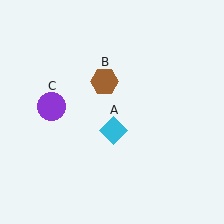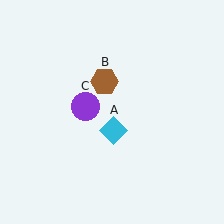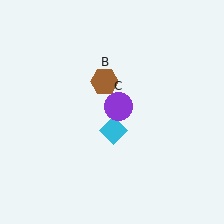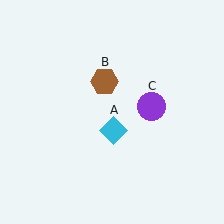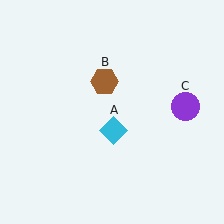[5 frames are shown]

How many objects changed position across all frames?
1 object changed position: purple circle (object C).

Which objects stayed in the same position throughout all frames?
Cyan diamond (object A) and brown hexagon (object B) remained stationary.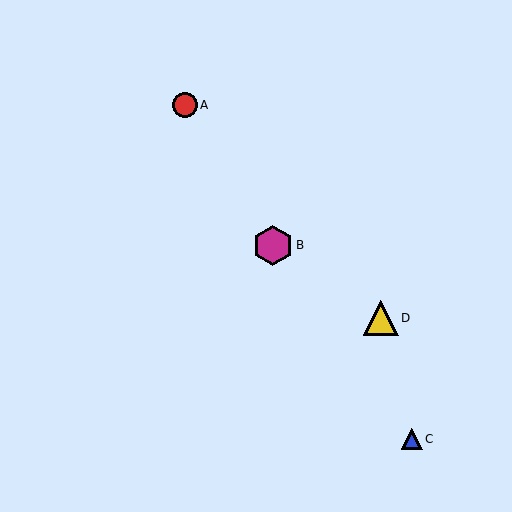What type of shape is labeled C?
Shape C is a blue triangle.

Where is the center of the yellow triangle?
The center of the yellow triangle is at (381, 318).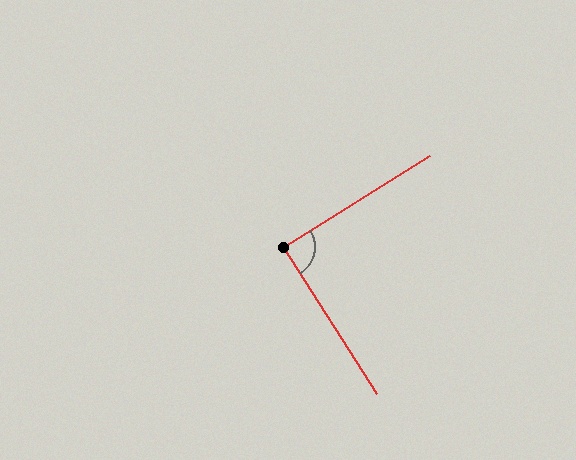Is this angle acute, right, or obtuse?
It is approximately a right angle.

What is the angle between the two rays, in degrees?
Approximately 90 degrees.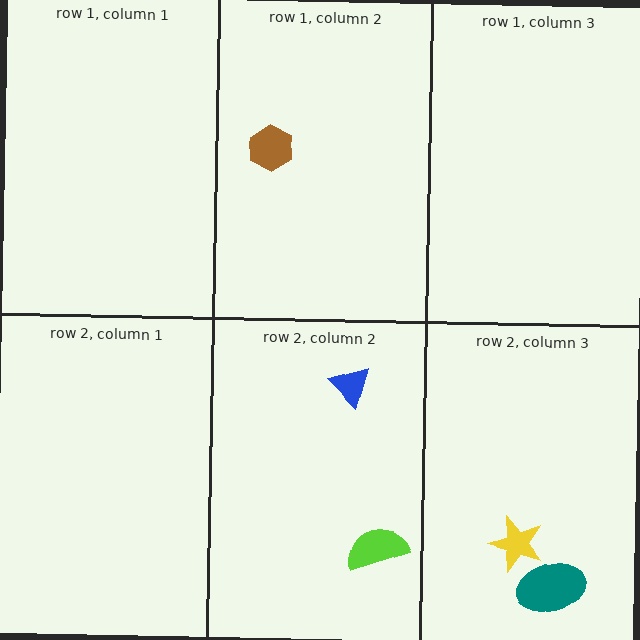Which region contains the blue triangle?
The row 2, column 2 region.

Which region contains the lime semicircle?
The row 2, column 2 region.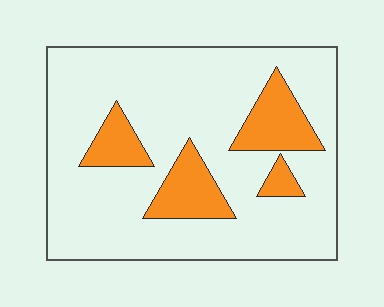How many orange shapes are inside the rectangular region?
4.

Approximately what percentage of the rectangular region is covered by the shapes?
Approximately 20%.